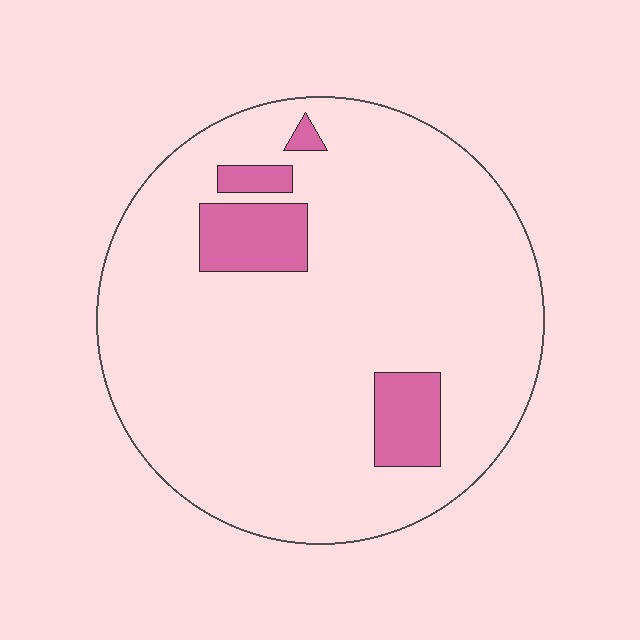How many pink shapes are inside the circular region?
4.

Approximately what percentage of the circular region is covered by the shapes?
Approximately 10%.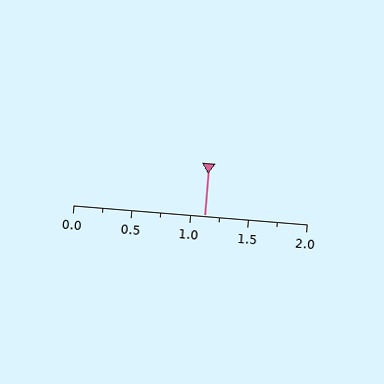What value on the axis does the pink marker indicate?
The marker indicates approximately 1.12.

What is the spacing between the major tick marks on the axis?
The major ticks are spaced 0.5 apart.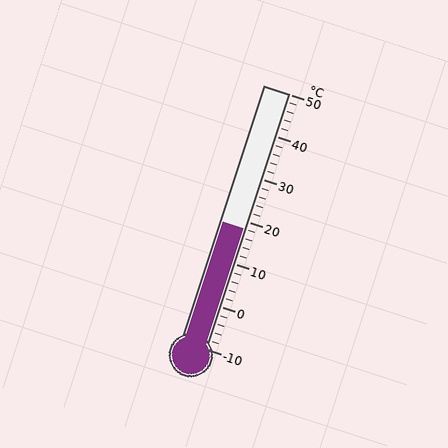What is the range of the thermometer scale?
The thermometer scale ranges from -10°C to 50°C.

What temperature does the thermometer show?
The thermometer shows approximately 18°C.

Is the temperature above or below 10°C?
The temperature is above 10°C.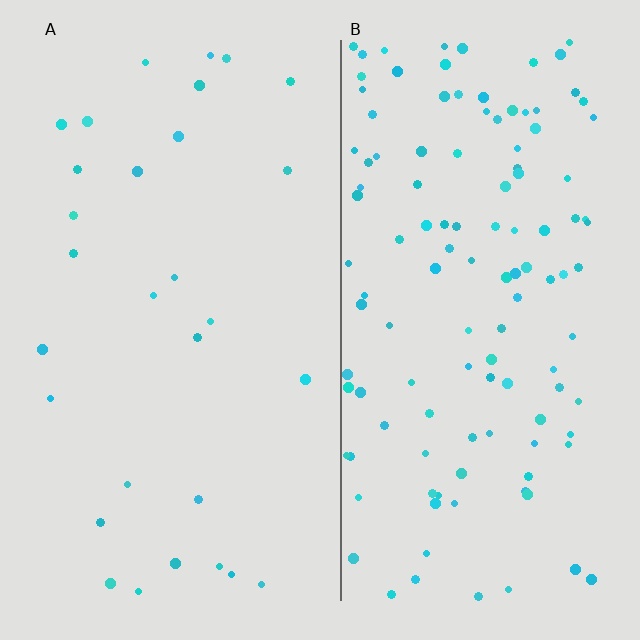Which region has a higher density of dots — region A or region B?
B (the right).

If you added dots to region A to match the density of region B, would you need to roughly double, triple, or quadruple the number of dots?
Approximately quadruple.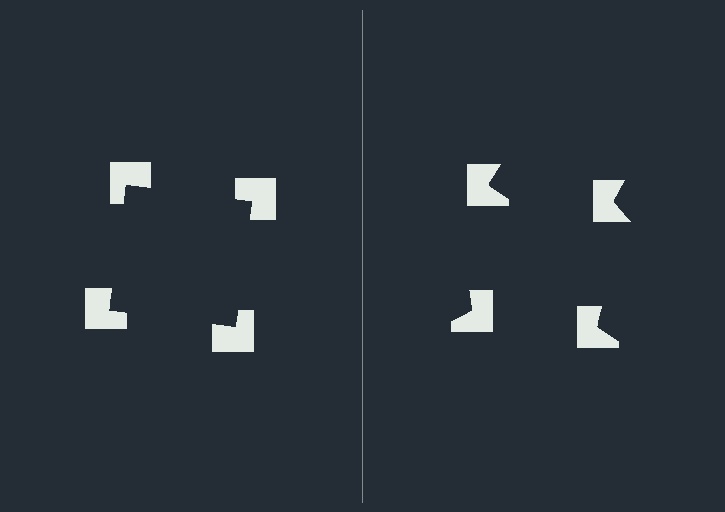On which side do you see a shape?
An illusory square appears on the left side. On the right side the wedge cuts are rotated, so no coherent shape forms.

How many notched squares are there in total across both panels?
8 — 4 on each side.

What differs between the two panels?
The notched squares are positioned identically on both sides; only the wedge orientations differ. On the left they align to a square; on the right they are misaligned.